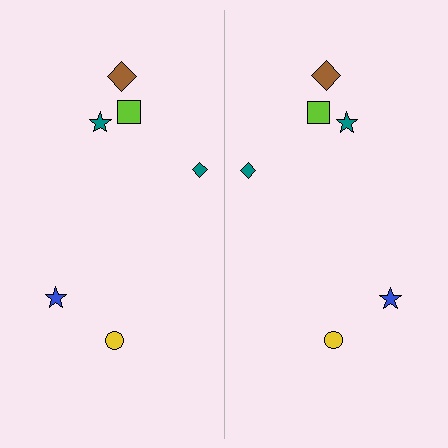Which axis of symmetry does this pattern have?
The pattern has a vertical axis of symmetry running through the center of the image.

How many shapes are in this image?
There are 12 shapes in this image.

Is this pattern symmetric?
Yes, this pattern has bilateral (reflection) symmetry.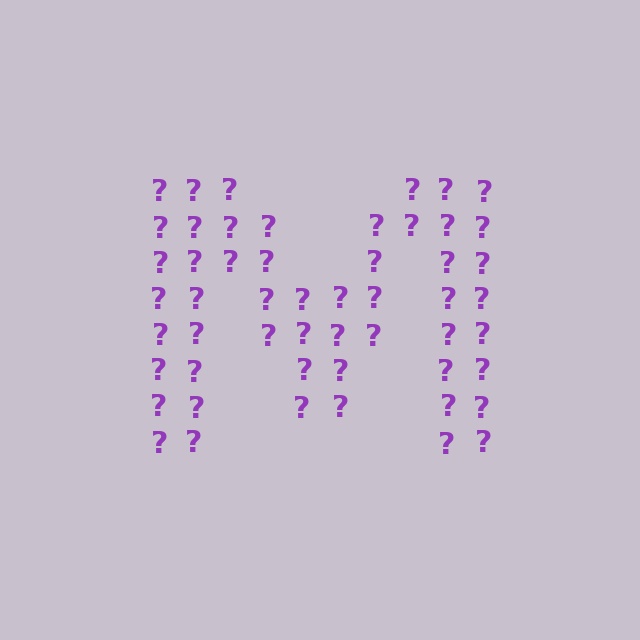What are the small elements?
The small elements are question marks.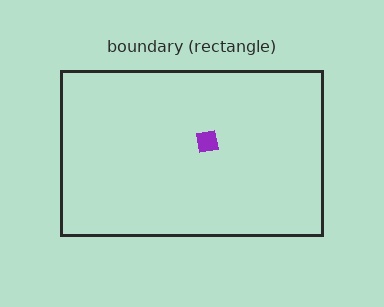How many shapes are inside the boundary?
1 inside, 0 outside.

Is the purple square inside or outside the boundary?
Inside.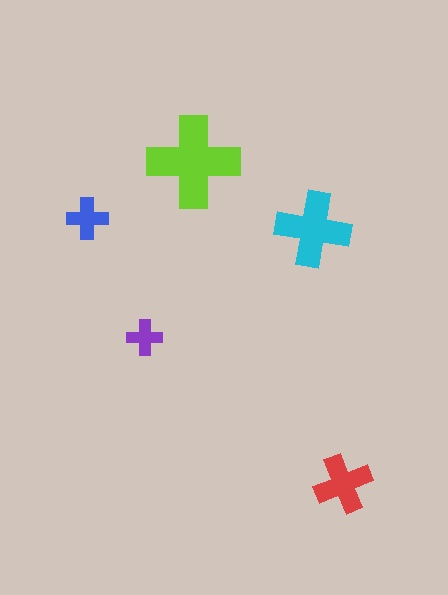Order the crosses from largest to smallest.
the lime one, the cyan one, the red one, the blue one, the purple one.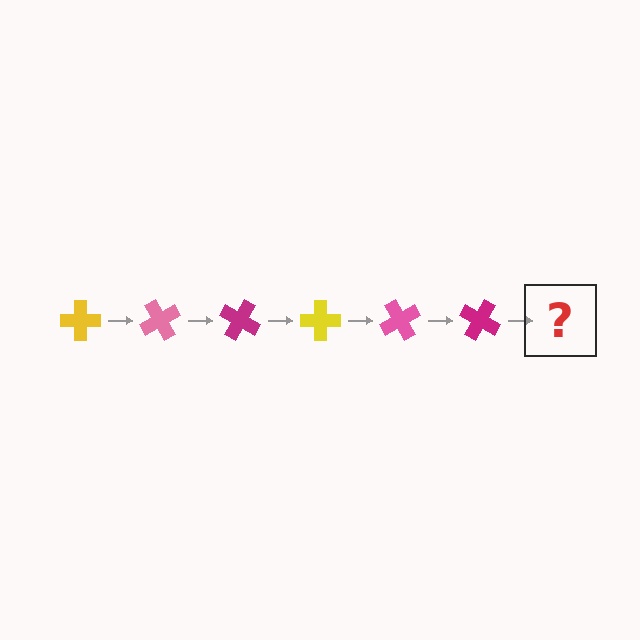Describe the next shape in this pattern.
It should be a yellow cross, rotated 360 degrees from the start.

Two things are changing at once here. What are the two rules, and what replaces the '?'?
The two rules are that it rotates 60 degrees each step and the color cycles through yellow, pink, and magenta. The '?' should be a yellow cross, rotated 360 degrees from the start.